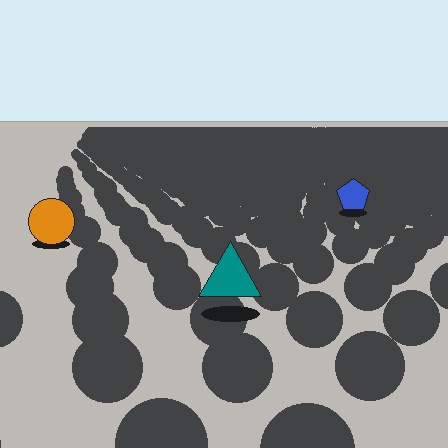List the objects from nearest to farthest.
From nearest to farthest: the teal triangle, the orange circle, the blue pentagon.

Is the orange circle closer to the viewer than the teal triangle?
No. The teal triangle is closer — you can tell from the texture gradient: the ground texture is coarser near it.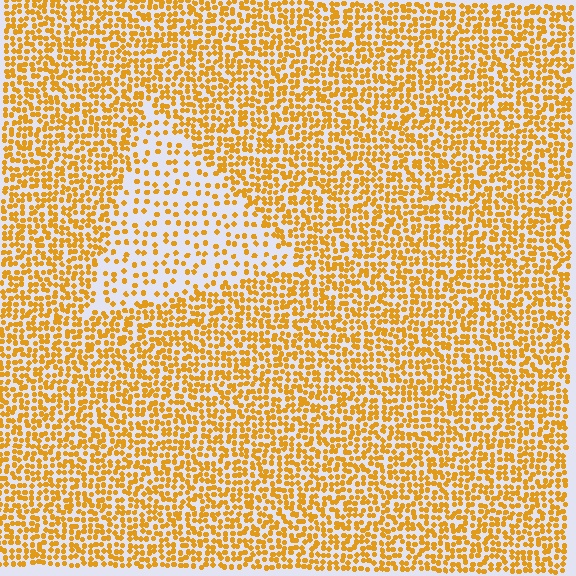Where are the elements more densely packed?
The elements are more densely packed outside the triangle boundary.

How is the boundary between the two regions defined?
The boundary is defined by a change in element density (approximately 2.4x ratio). All elements are the same color, size, and shape.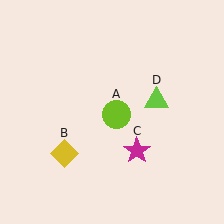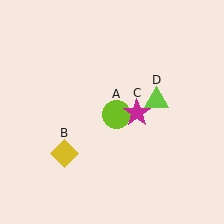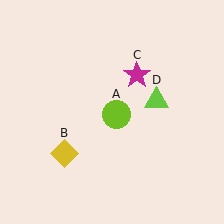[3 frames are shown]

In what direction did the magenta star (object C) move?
The magenta star (object C) moved up.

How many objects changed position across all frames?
1 object changed position: magenta star (object C).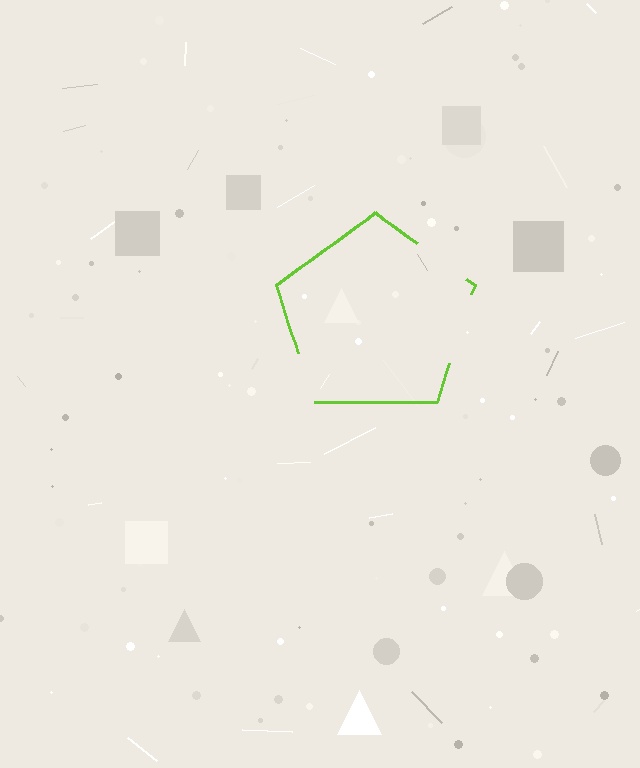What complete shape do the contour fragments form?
The contour fragments form a pentagon.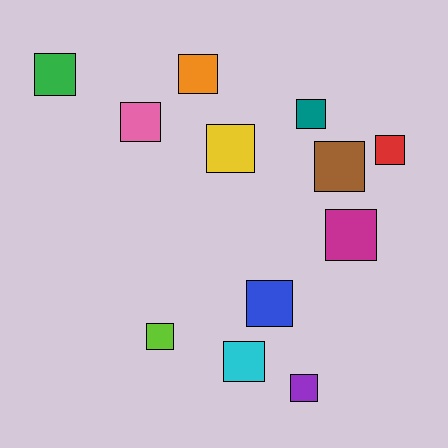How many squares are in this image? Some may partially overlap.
There are 12 squares.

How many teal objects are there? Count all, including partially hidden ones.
There is 1 teal object.